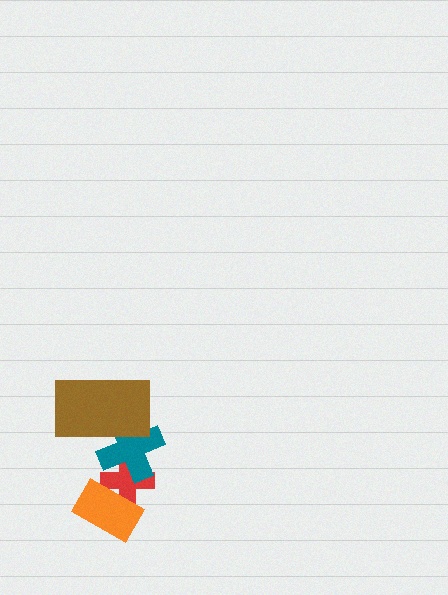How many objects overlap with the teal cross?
2 objects overlap with the teal cross.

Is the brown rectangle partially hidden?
No, no other shape covers it.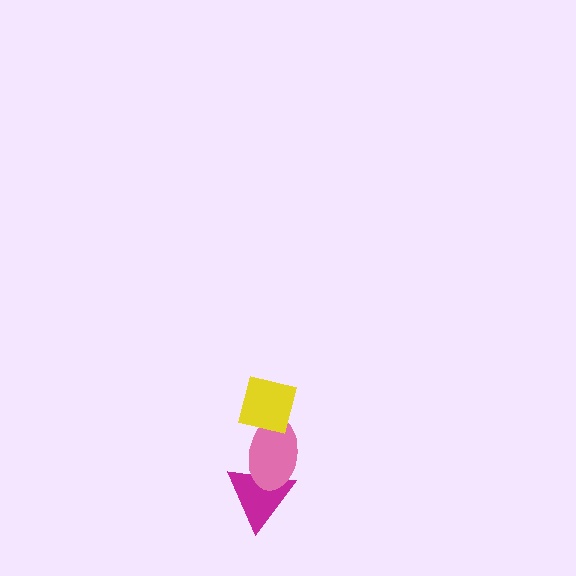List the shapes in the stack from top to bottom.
From top to bottom: the yellow square, the pink ellipse, the magenta triangle.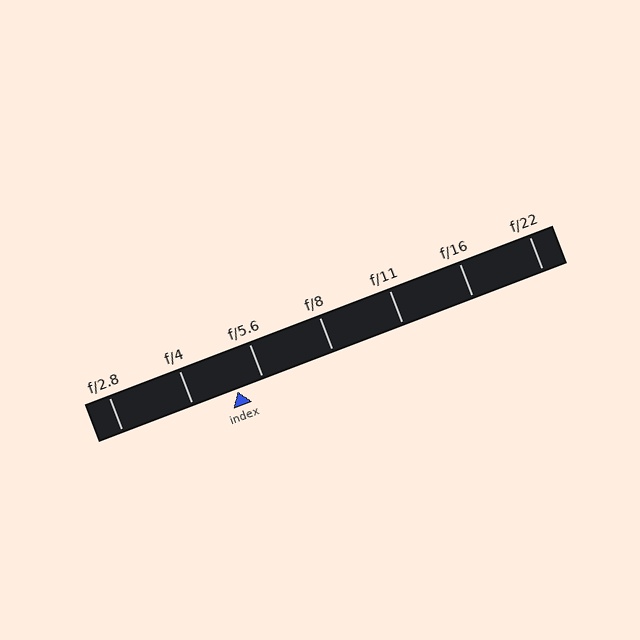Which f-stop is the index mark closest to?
The index mark is closest to f/5.6.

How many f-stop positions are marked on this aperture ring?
There are 7 f-stop positions marked.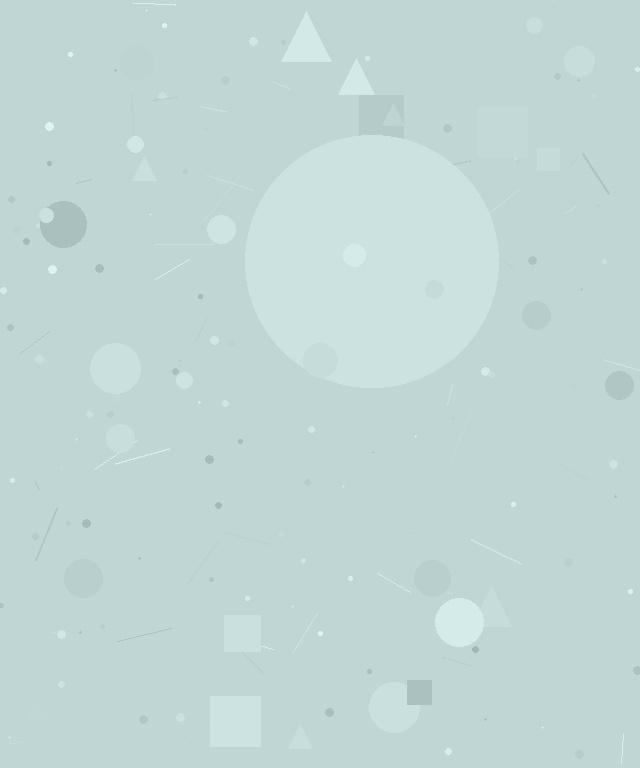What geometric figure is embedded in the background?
A circle is embedded in the background.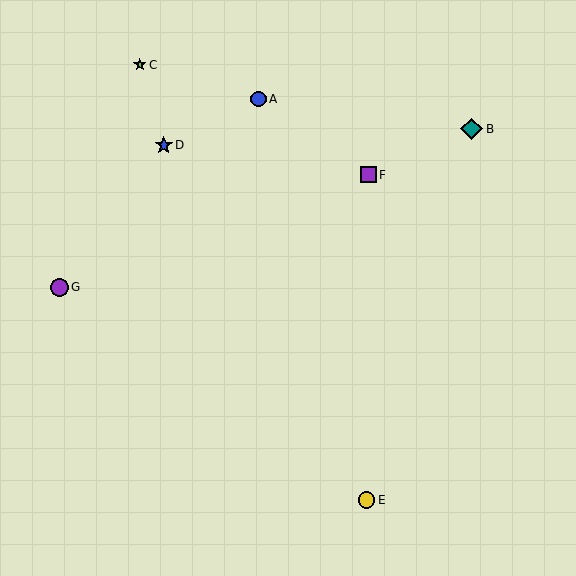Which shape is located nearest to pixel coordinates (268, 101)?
The blue circle (labeled A) at (259, 99) is nearest to that location.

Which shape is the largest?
The teal diamond (labeled B) is the largest.